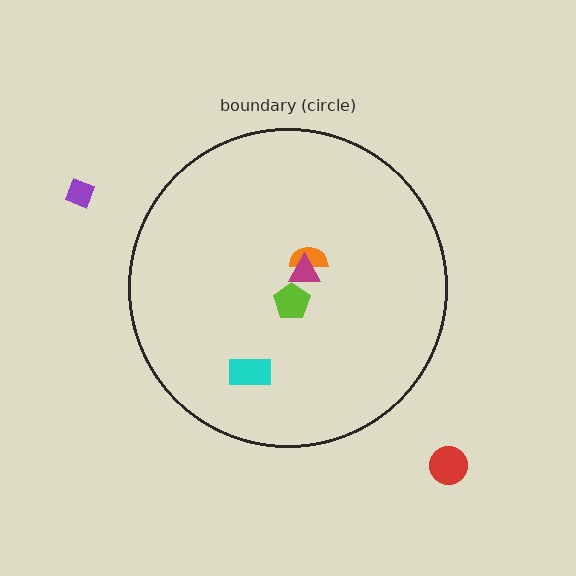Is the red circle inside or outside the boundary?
Outside.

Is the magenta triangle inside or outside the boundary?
Inside.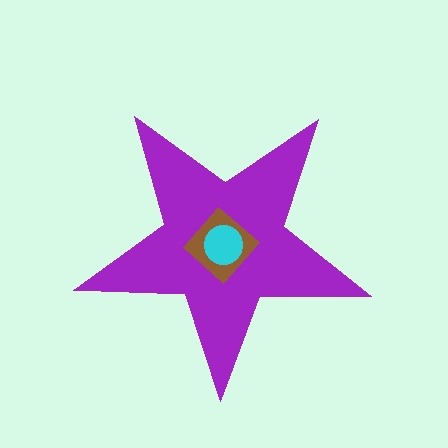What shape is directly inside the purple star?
The brown diamond.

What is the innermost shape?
The cyan circle.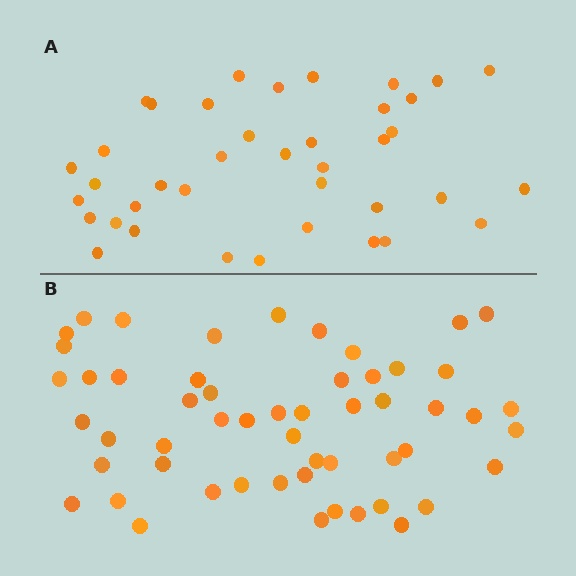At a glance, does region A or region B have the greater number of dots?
Region B (the bottom region) has more dots.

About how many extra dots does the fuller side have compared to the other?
Region B has approximately 15 more dots than region A.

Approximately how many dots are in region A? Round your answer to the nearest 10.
About 40 dots. (The exact count is 39, which rounds to 40.)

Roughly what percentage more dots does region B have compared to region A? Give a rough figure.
About 40% more.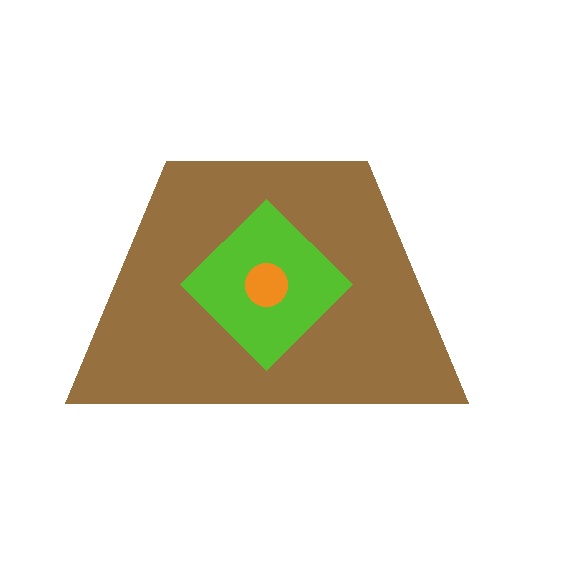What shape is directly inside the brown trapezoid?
The lime diamond.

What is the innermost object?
The orange circle.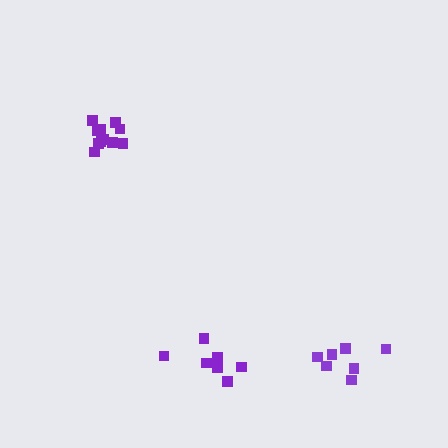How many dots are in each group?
Group 1: 7 dots, Group 2: 7 dots, Group 3: 11 dots (25 total).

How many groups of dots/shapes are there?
There are 3 groups.